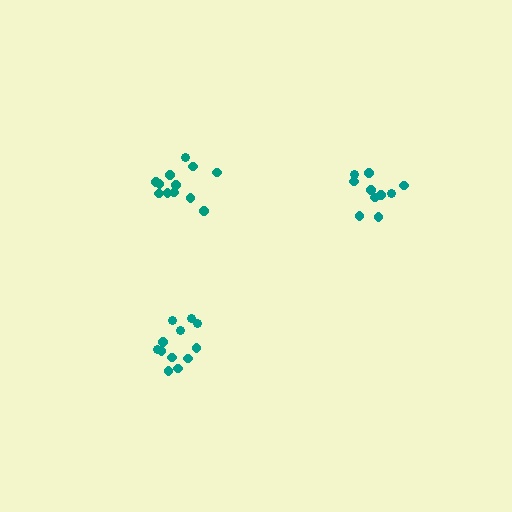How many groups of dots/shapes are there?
There are 3 groups.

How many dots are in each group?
Group 1: 12 dots, Group 2: 10 dots, Group 3: 12 dots (34 total).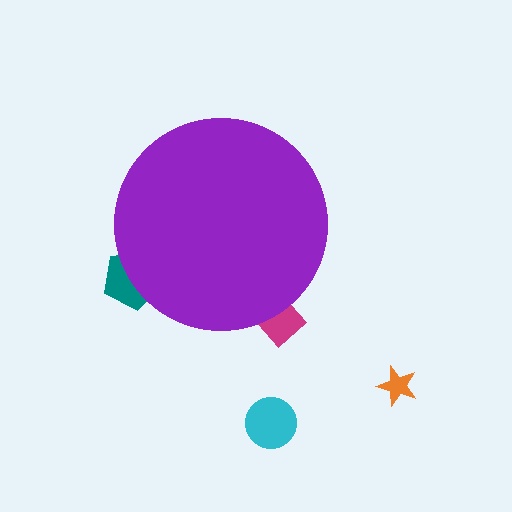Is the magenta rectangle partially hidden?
Yes, the magenta rectangle is partially hidden behind the purple circle.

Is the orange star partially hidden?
No, the orange star is fully visible.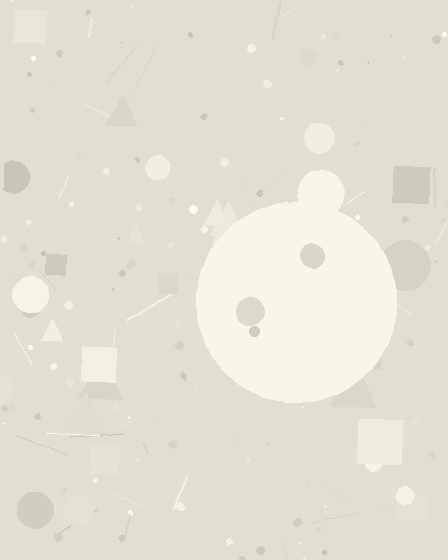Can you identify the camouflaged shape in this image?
The camouflaged shape is a circle.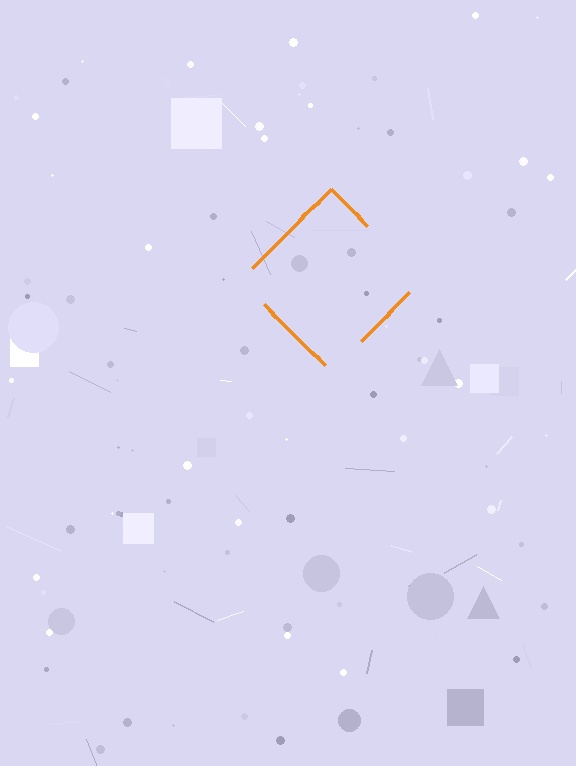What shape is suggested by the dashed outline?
The dashed outline suggests a diamond.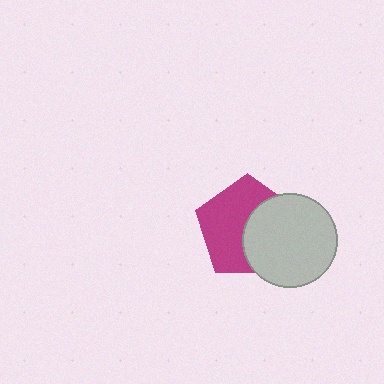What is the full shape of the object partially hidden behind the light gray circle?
The partially hidden object is a magenta pentagon.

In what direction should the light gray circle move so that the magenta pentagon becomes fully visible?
The light gray circle should move right. That is the shortest direction to clear the overlap and leave the magenta pentagon fully visible.